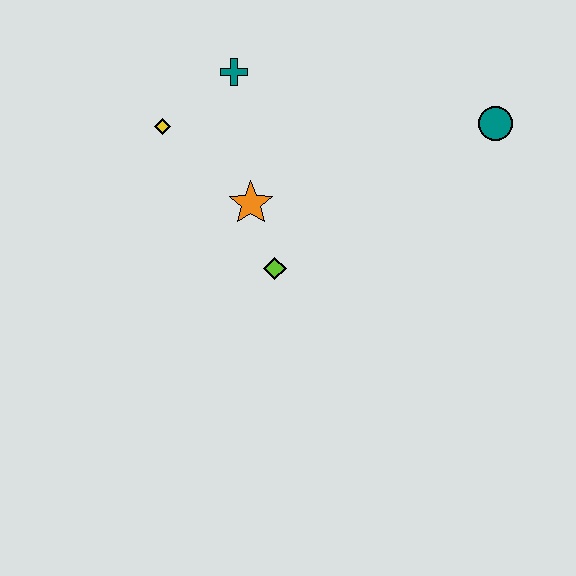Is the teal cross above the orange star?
Yes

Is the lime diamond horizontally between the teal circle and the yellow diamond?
Yes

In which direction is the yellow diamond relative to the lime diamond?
The yellow diamond is above the lime diamond.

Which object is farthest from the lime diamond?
The teal circle is farthest from the lime diamond.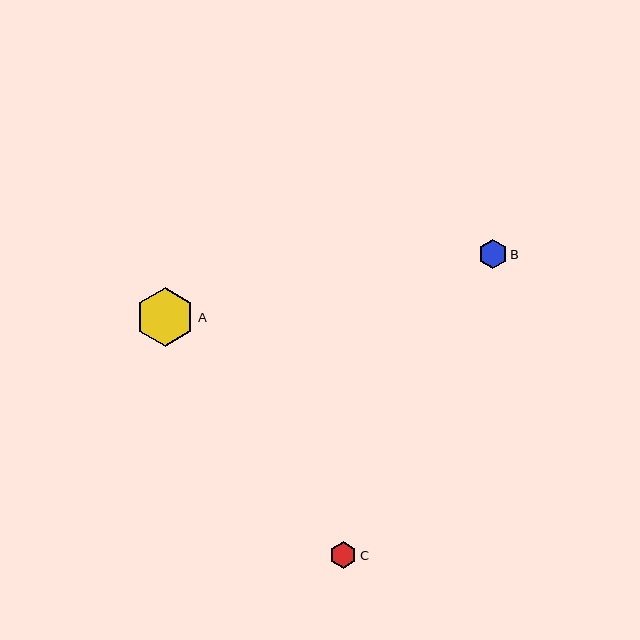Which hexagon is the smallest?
Hexagon C is the smallest with a size of approximately 27 pixels.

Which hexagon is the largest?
Hexagon A is the largest with a size of approximately 59 pixels.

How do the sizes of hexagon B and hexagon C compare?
Hexagon B and hexagon C are approximately the same size.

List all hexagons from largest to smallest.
From largest to smallest: A, B, C.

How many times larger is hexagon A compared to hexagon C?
Hexagon A is approximately 2.2 times the size of hexagon C.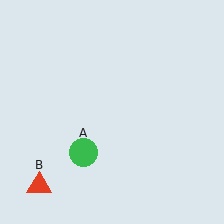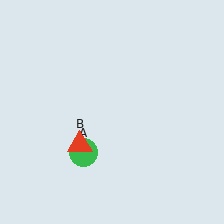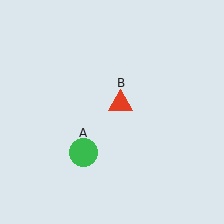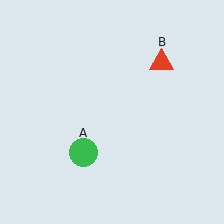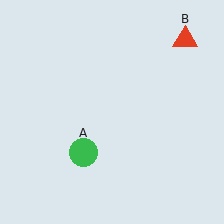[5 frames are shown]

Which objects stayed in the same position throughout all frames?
Green circle (object A) remained stationary.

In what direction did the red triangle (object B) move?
The red triangle (object B) moved up and to the right.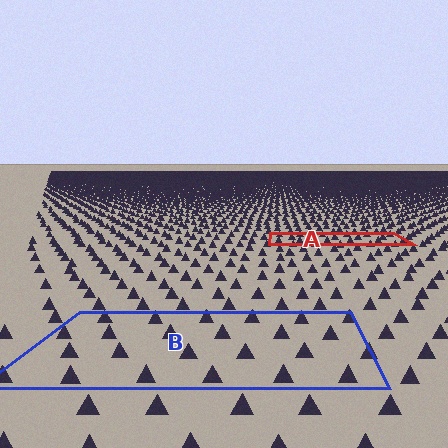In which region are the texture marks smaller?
The texture marks are smaller in region A, because it is farther away.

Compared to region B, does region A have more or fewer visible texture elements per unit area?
Region A has more texture elements per unit area — they are packed more densely because it is farther away.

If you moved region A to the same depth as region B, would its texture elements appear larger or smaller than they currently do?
They would appear larger. At a closer depth, the same texture elements are projected at a bigger on-screen size.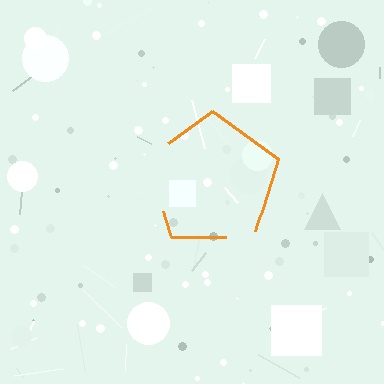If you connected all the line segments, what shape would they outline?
They would outline a pentagon.